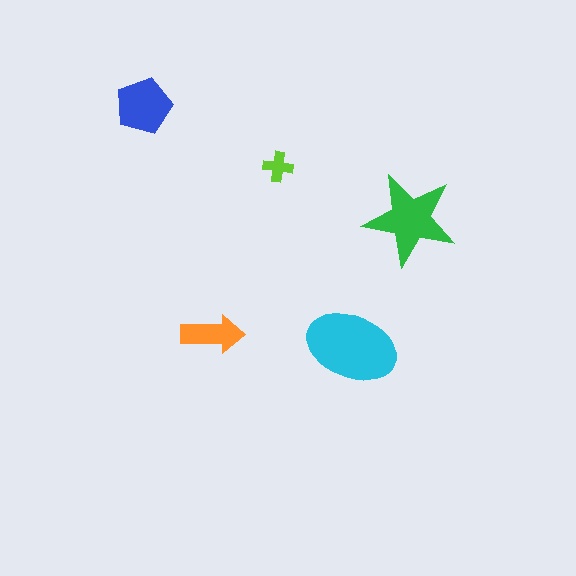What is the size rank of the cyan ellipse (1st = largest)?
1st.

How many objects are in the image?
There are 5 objects in the image.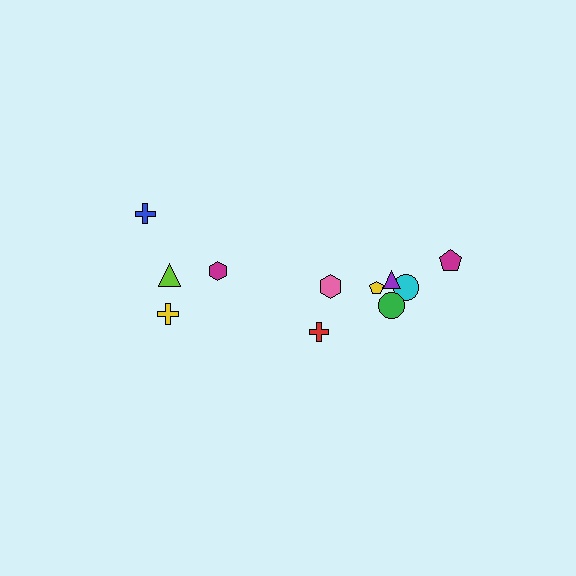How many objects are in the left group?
There are 4 objects.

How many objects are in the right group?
There are 7 objects.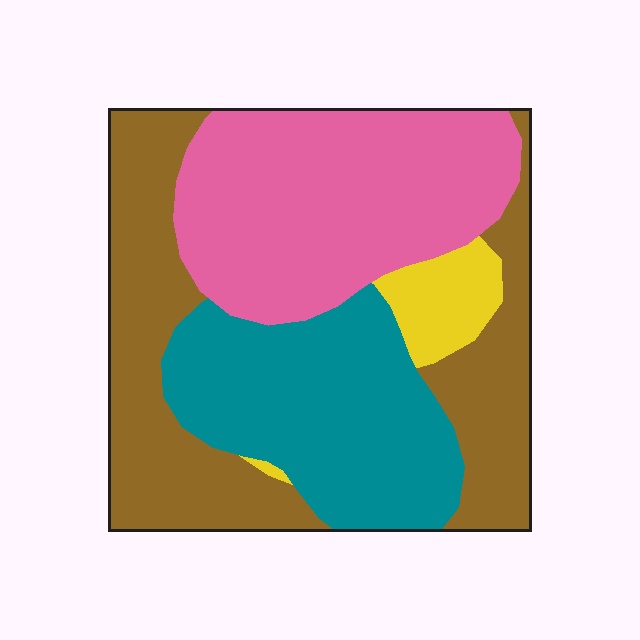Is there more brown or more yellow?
Brown.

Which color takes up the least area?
Yellow, at roughly 5%.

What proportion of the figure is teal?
Teal covers 27% of the figure.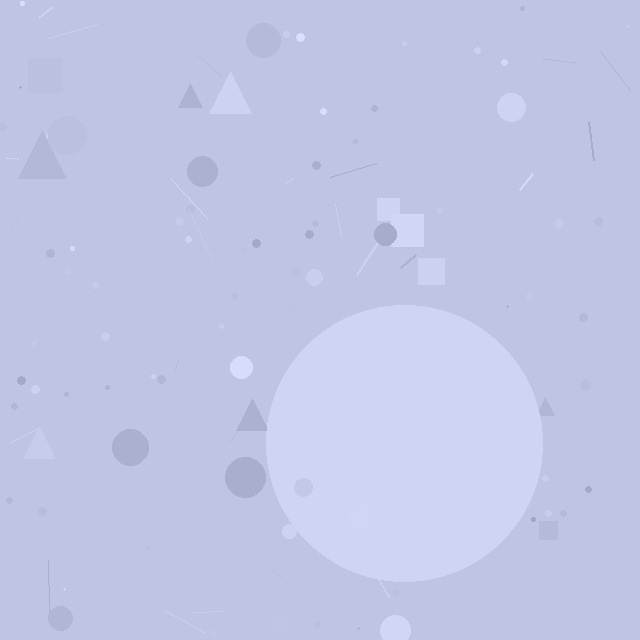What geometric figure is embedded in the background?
A circle is embedded in the background.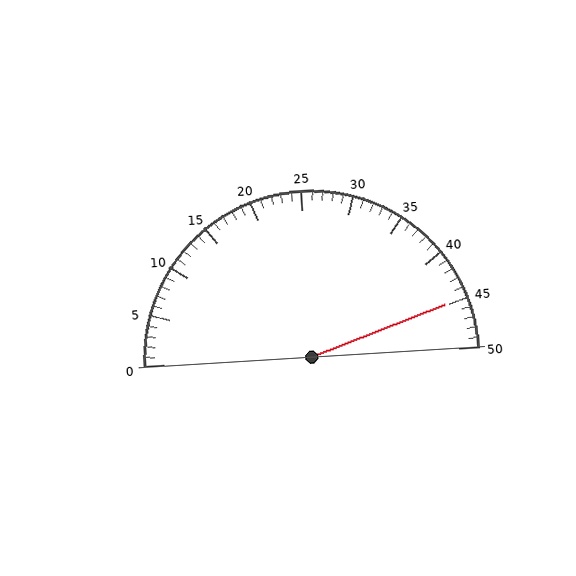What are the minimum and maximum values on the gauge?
The gauge ranges from 0 to 50.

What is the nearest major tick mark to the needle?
The nearest major tick mark is 45.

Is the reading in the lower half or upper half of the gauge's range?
The reading is in the upper half of the range (0 to 50).